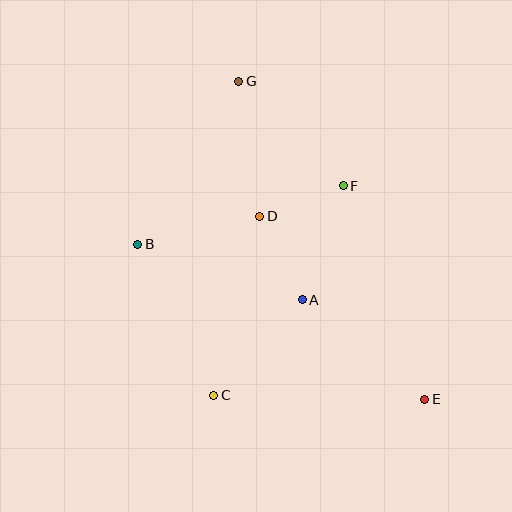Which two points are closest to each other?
Points D and F are closest to each other.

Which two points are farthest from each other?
Points E and G are farthest from each other.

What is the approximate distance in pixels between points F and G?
The distance between F and G is approximately 148 pixels.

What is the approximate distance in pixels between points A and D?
The distance between A and D is approximately 93 pixels.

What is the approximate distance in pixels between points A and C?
The distance between A and C is approximately 130 pixels.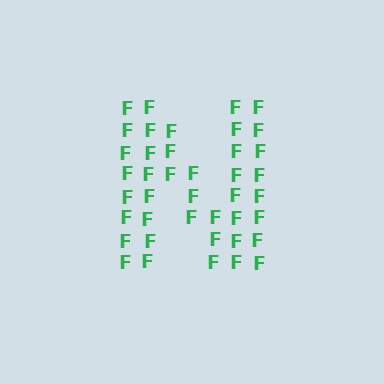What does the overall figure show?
The overall figure shows the letter N.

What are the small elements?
The small elements are letter F's.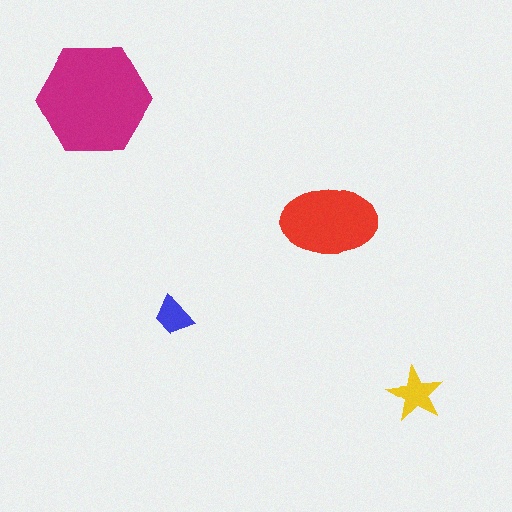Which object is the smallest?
The blue trapezoid.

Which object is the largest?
The magenta hexagon.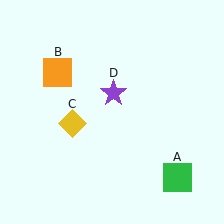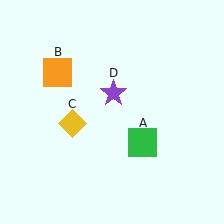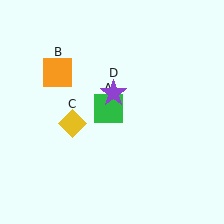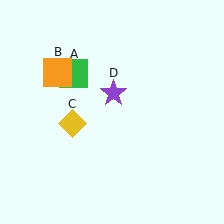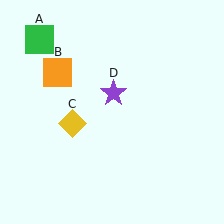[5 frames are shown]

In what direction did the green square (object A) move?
The green square (object A) moved up and to the left.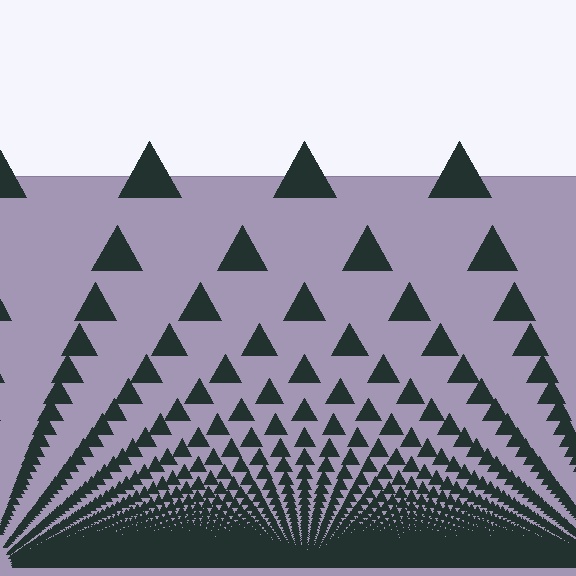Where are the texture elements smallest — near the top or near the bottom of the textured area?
Near the bottom.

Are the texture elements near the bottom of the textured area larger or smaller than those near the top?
Smaller. The gradient is inverted — elements near the bottom are smaller and denser.